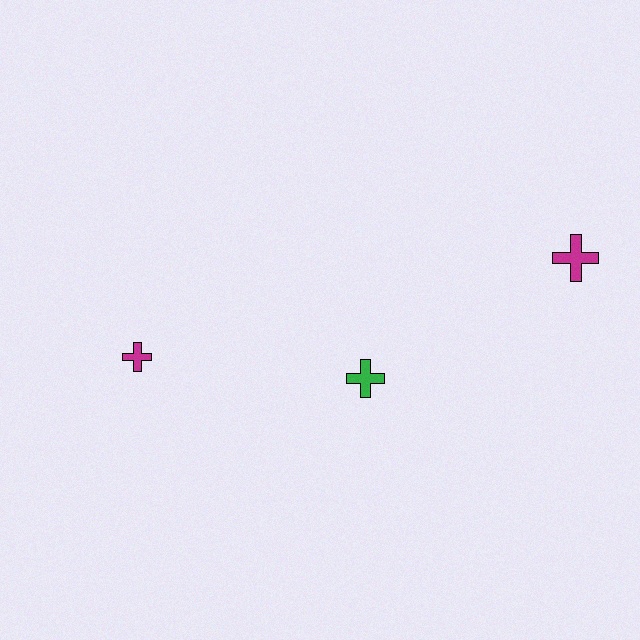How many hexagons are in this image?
There are no hexagons.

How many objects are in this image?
There are 3 objects.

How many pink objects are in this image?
There are no pink objects.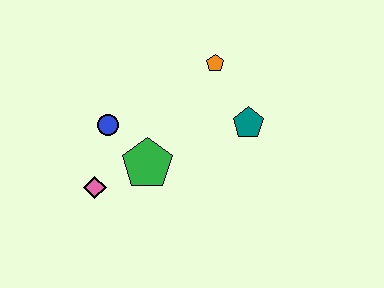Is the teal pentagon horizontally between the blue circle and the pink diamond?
No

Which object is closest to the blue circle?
The green pentagon is closest to the blue circle.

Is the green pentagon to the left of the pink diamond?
No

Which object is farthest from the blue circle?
The teal pentagon is farthest from the blue circle.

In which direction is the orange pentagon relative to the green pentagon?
The orange pentagon is above the green pentagon.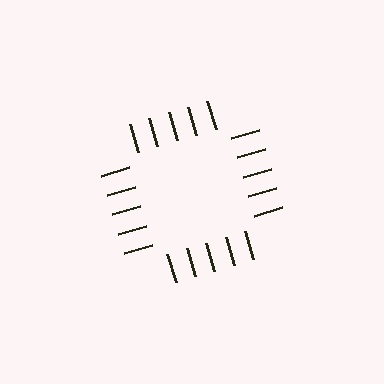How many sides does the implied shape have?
4 sides — the line-ends trace a square.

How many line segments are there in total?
20 — 5 along each of the 4 edges.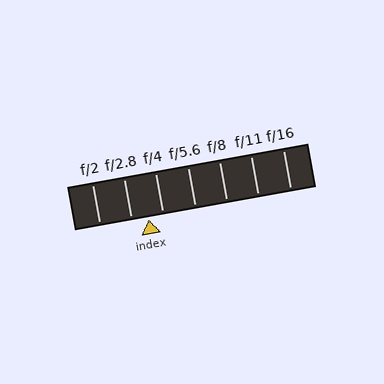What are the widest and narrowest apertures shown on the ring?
The widest aperture shown is f/2 and the narrowest is f/16.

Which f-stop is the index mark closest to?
The index mark is closest to f/4.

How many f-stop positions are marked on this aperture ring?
There are 7 f-stop positions marked.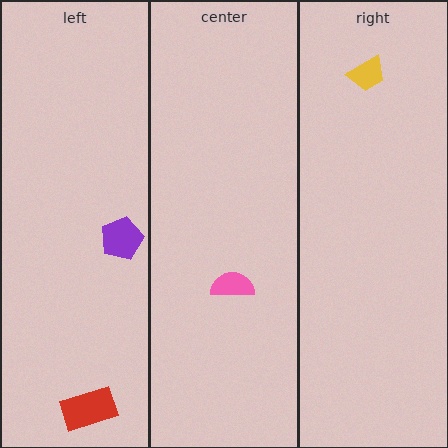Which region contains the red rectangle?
The left region.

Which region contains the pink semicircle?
The center region.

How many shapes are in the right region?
1.